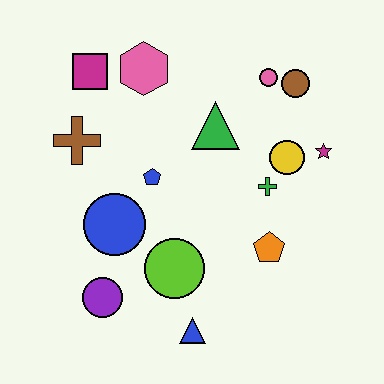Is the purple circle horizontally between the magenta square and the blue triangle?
Yes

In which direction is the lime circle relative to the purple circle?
The lime circle is to the right of the purple circle.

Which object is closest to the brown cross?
The magenta square is closest to the brown cross.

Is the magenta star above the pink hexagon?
No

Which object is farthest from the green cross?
The magenta square is farthest from the green cross.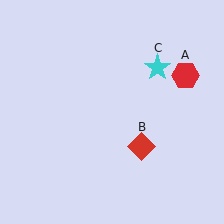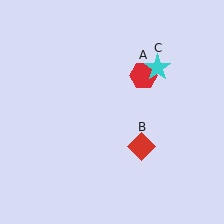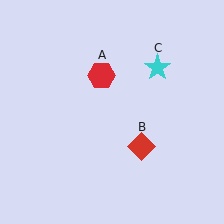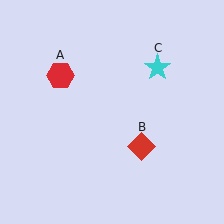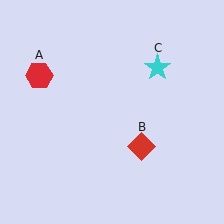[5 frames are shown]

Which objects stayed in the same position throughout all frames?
Red diamond (object B) and cyan star (object C) remained stationary.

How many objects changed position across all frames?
1 object changed position: red hexagon (object A).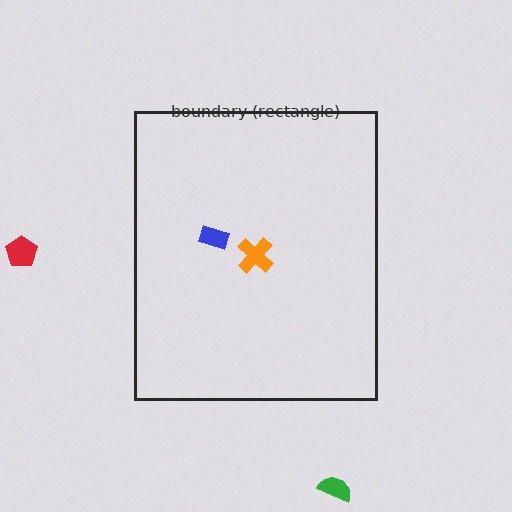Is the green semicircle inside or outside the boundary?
Outside.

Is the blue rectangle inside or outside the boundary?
Inside.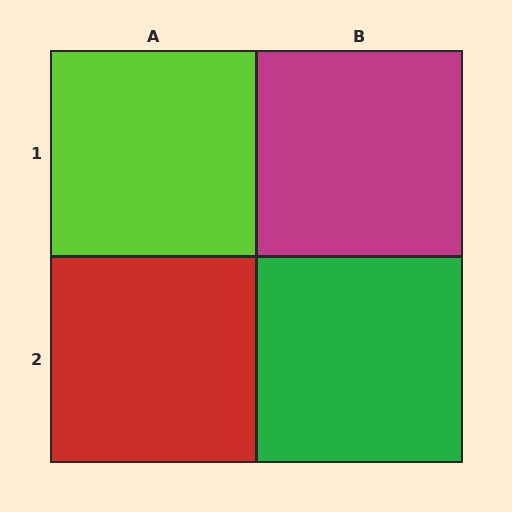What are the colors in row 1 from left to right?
Lime, magenta.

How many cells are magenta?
1 cell is magenta.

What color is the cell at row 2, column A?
Red.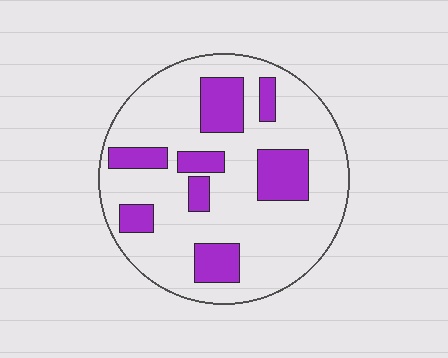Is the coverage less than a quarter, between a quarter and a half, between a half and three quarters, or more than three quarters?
Less than a quarter.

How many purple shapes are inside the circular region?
8.